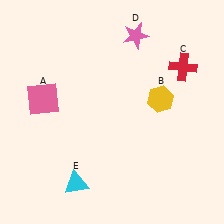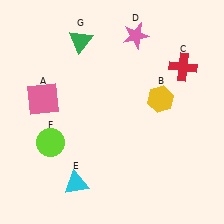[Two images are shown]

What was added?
A lime circle (F), a green triangle (G) were added in Image 2.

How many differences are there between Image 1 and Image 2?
There are 2 differences between the two images.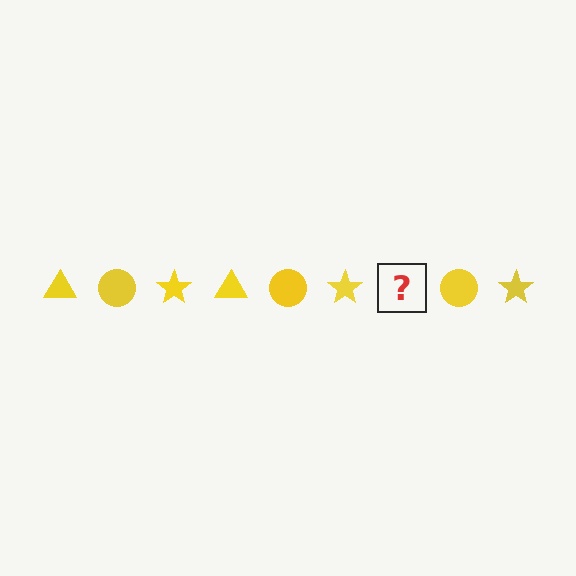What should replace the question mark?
The question mark should be replaced with a yellow triangle.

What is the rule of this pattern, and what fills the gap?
The rule is that the pattern cycles through triangle, circle, star shapes in yellow. The gap should be filled with a yellow triangle.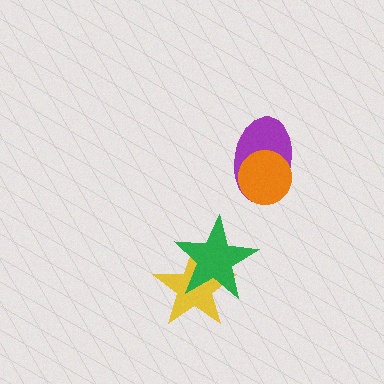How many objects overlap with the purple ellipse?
1 object overlaps with the purple ellipse.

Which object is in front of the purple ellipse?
The orange circle is in front of the purple ellipse.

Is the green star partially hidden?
No, no other shape covers it.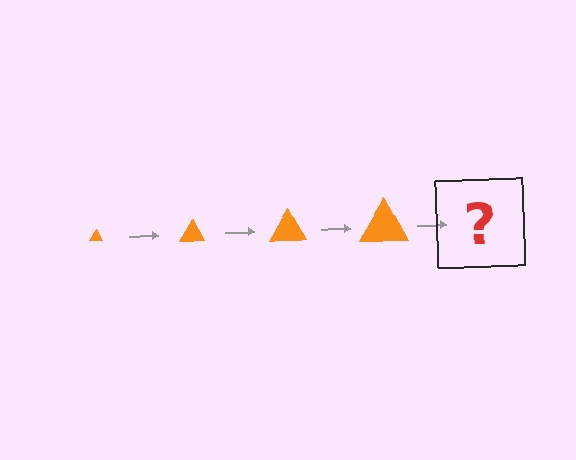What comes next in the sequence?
The next element should be an orange triangle, larger than the previous one.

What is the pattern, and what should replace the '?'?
The pattern is that the triangle gets progressively larger each step. The '?' should be an orange triangle, larger than the previous one.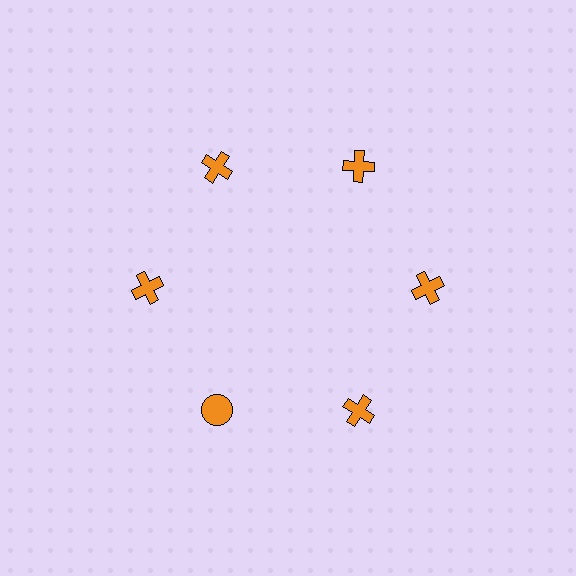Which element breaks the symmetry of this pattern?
The orange circle at roughly the 7 o'clock position breaks the symmetry. All other shapes are orange crosses.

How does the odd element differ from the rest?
It has a different shape: circle instead of cross.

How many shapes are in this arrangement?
There are 6 shapes arranged in a ring pattern.